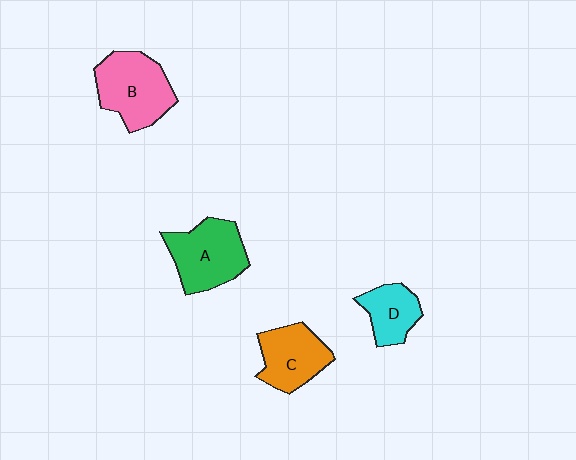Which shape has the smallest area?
Shape D (cyan).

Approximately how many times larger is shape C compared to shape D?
Approximately 1.3 times.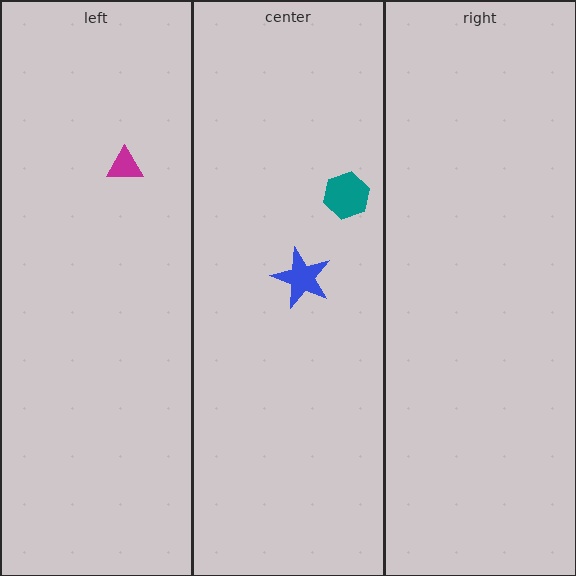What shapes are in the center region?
The blue star, the teal hexagon.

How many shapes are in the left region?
1.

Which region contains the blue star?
The center region.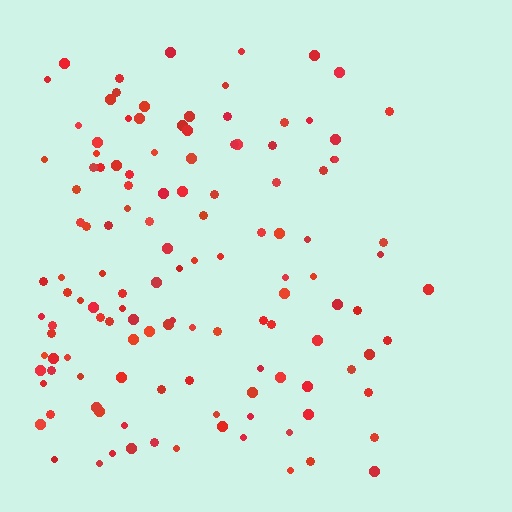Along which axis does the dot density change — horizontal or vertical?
Horizontal.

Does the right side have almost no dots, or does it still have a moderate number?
Still a moderate number, just noticeably fewer than the left.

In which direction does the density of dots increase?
From right to left, with the left side densest.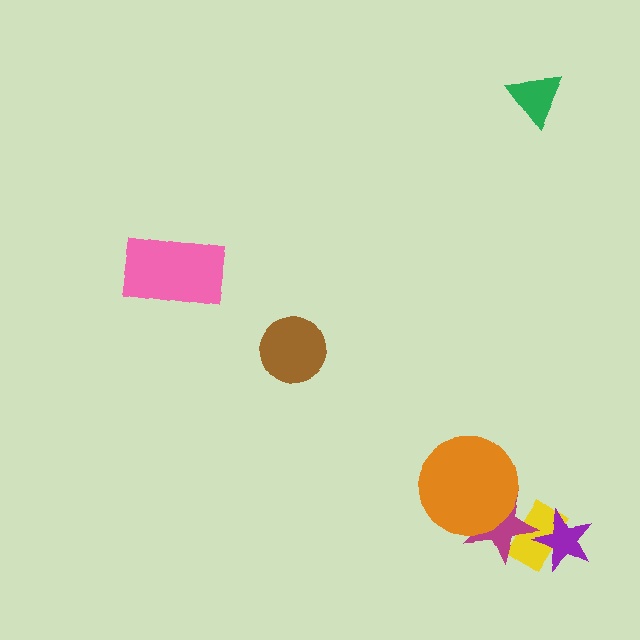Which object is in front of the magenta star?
The orange circle is in front of the magenta star.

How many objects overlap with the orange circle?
1 object overlaps with the orange circle.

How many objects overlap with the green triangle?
0 objects overlap with the green triangle.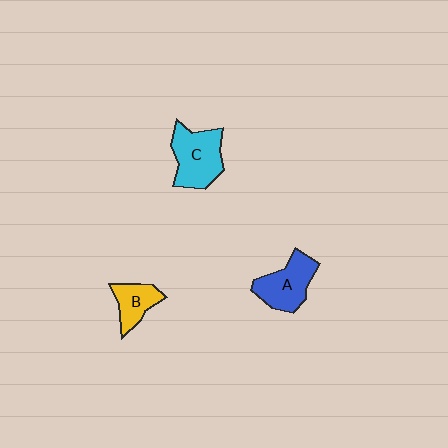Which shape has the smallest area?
Shape B (yellow).